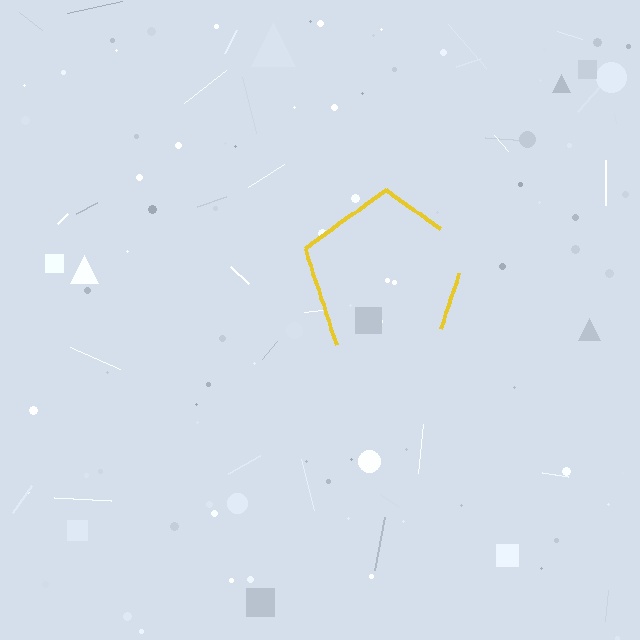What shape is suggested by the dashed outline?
The dashed outline suggests a pentagon.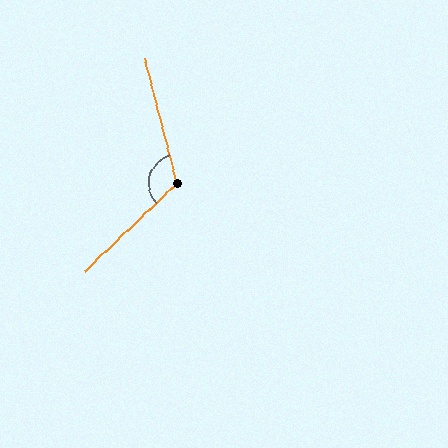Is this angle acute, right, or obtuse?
It is obtuse.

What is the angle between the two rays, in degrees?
Approximately 119 degrees.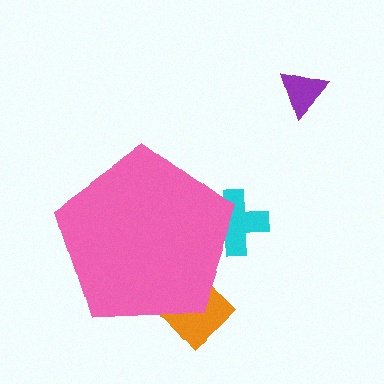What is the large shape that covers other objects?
A pink pentagon.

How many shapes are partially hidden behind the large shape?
2 shapes are partially hidden.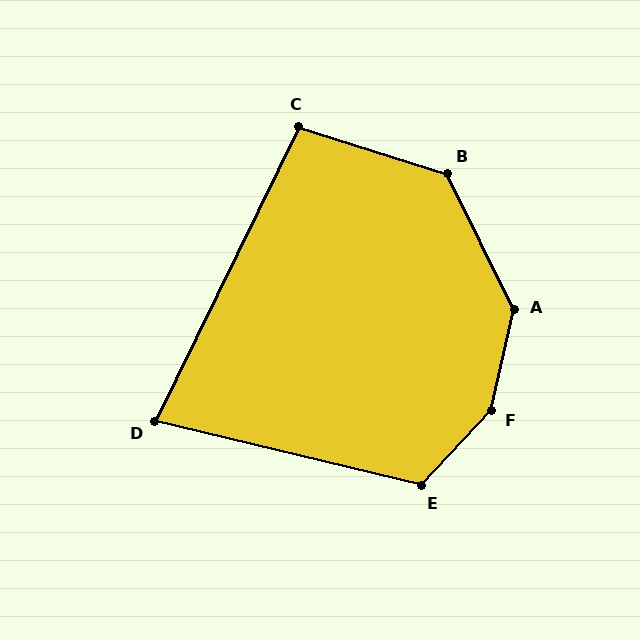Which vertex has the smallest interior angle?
D, at approximately 77 degrees.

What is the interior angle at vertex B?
Approximately 133 degrees (obtuse).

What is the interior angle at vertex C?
Approximately 99 degrees (obtuse).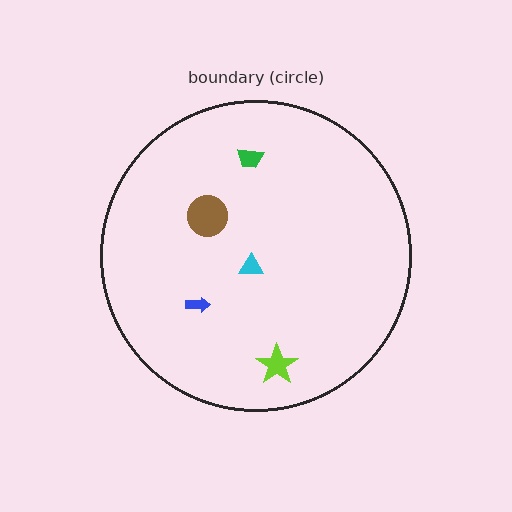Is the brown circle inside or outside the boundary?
Inside.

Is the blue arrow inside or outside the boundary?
Inside.